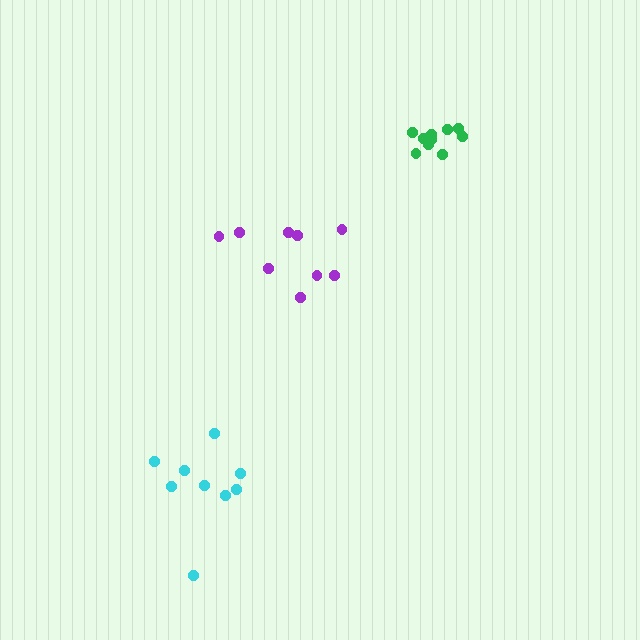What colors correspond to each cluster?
The clusters are colored: purple, green, cyan.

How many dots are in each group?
Group 1: 9 dots, Group 2: 10 dots, Group 3: 9 dots (28 total).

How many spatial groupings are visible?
There are 3 spatial groupings.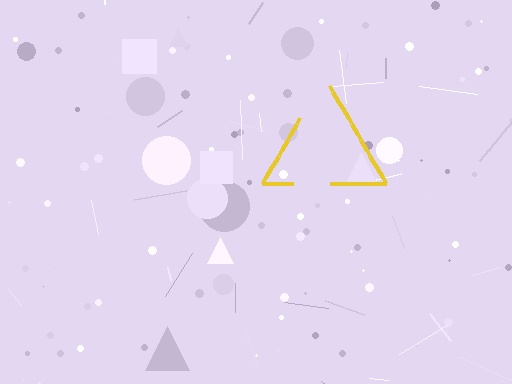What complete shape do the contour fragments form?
The contour fragments form a triangle.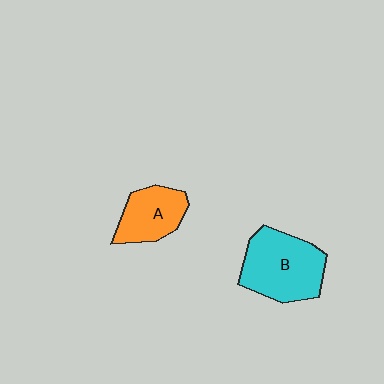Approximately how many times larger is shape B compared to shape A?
Approximately 1.5 times.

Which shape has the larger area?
Shape B (cyan).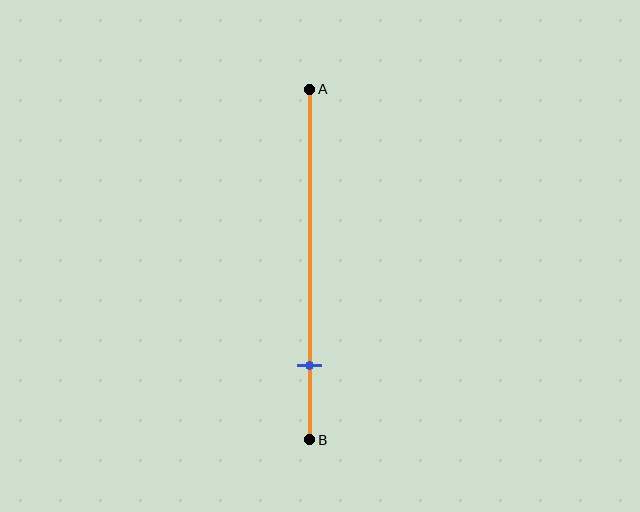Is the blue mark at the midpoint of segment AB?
No, the mark is at about 80% from A, not at the 50% midpoint.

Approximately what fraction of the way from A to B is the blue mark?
The blue mark is approximately 80% of the way from A to B.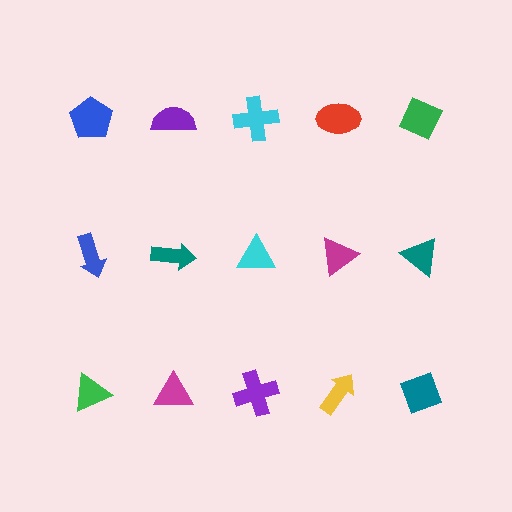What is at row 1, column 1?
A blue pentagon.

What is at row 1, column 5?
A green diamond.